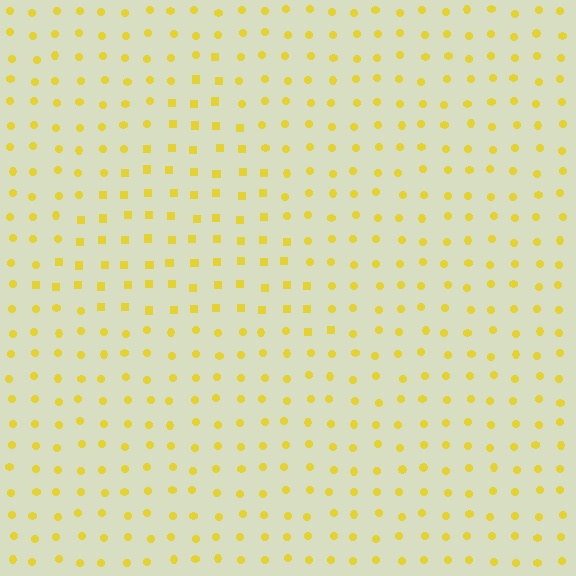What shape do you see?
I see a triangle.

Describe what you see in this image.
The image is filled with small yellow elements arranged in a uniform grid. A triangle-shaped region contains squares, while the surrounding area contains circles. The boundary is defined purely by the change in element shape.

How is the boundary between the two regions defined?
The boundary is defined by a change in element shape: squares inside vs. circles outside. All elements share the same color and spacing.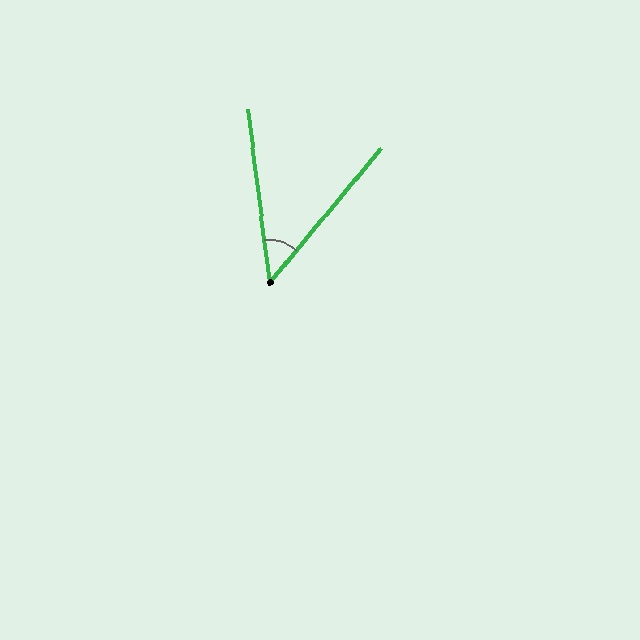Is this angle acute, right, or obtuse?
It is acute.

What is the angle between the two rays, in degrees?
Approximately 47 degrees.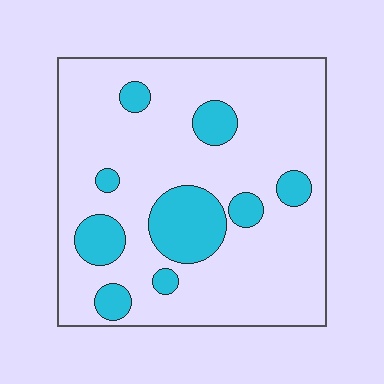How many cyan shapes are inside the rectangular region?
9.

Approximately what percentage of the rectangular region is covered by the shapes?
Approximately 20%.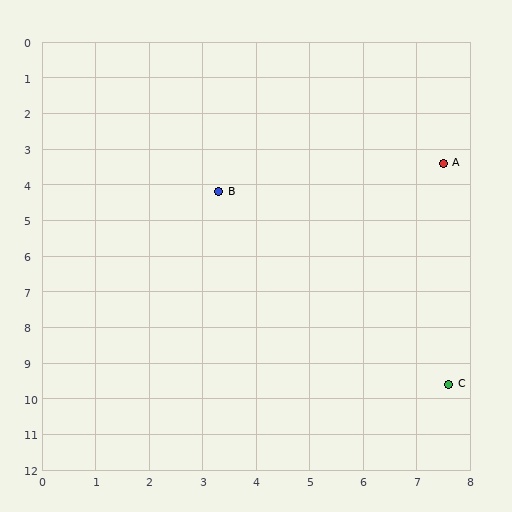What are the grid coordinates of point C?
Point C is at approximately (7.6, 9.6).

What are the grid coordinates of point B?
Point B is at approximately (3.3, 4.2).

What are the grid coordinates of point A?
Point A is at approximately (7.5, 3.4).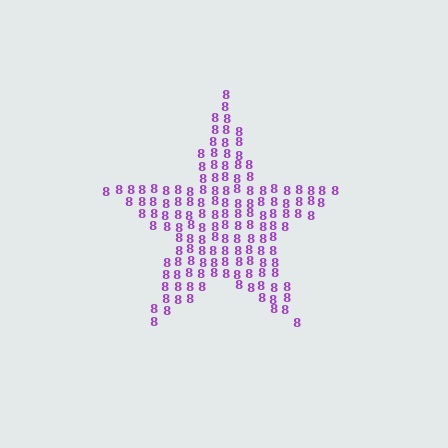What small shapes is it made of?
It is made of small digit 8's.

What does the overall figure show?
The overall figure shows a star.